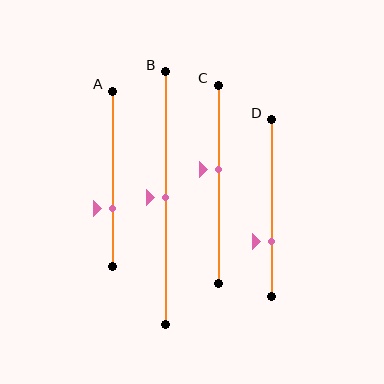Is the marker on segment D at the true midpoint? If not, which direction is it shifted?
No, the marker on segment D is shifted downward by about 19% of the segment length.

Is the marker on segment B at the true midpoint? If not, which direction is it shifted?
Yes, the marker on segment B is at the true midpoint.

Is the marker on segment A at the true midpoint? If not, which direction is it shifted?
No, the marker on segment A is shifted downward by about 17% of the segment length.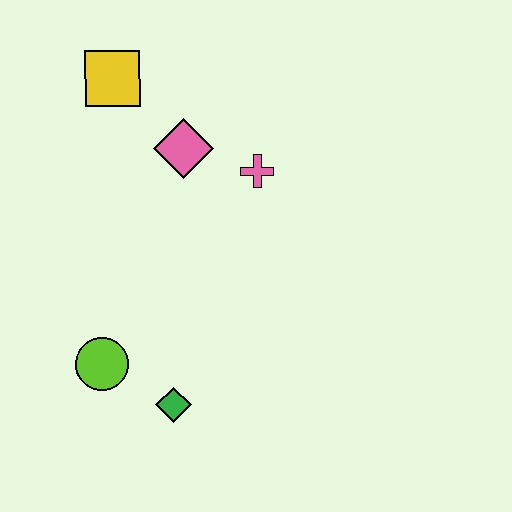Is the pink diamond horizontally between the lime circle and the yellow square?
No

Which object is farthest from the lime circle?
The yellow square is farthest from the lime circle.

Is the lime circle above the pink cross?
No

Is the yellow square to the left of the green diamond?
Yes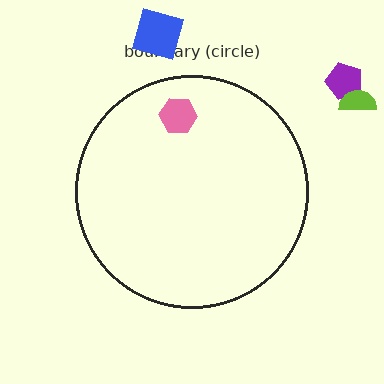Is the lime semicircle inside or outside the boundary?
Outside.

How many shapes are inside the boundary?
1 inside, 3 outside.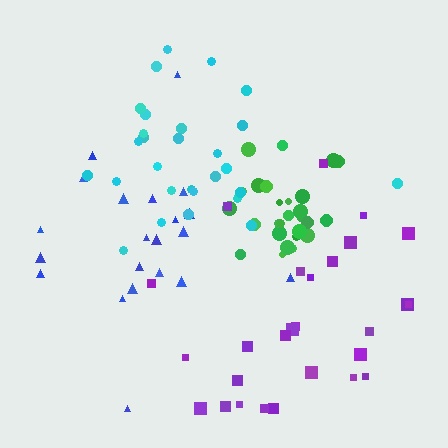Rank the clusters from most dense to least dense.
green, cyan, purple, blue.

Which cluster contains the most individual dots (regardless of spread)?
Purple (28).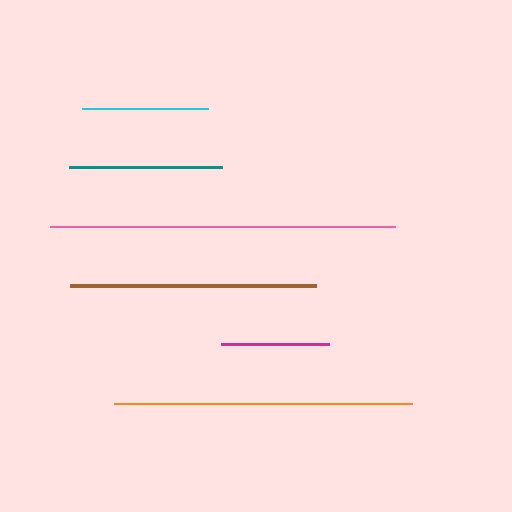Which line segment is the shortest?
The magenta line is the shortest at approximately 109 pixels.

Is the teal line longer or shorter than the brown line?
The brown line is longer than the teal line.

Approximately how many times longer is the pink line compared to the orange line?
The pink line is approximately 1.2 times the length of the orange line.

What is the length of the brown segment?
The brown segment is approximately 246 pixels long.